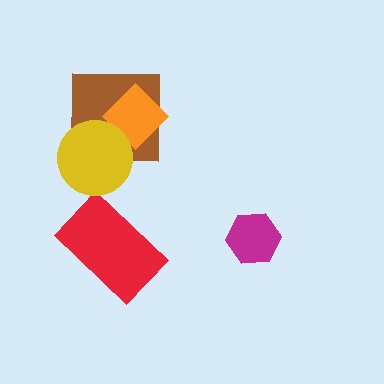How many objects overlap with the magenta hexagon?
0 objects overlap with the magenta hexagon.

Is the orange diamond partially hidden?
Yes, it is partially covered by another shape.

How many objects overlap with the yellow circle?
2 objects overlap with the yellow circle.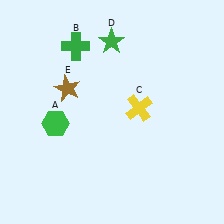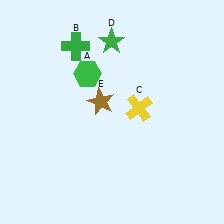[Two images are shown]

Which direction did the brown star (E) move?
The brown star (E) moved right.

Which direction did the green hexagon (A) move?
The green hexagon (A) moved up.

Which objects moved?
The objects that moved are: the green hexagon (A), the brown star (E).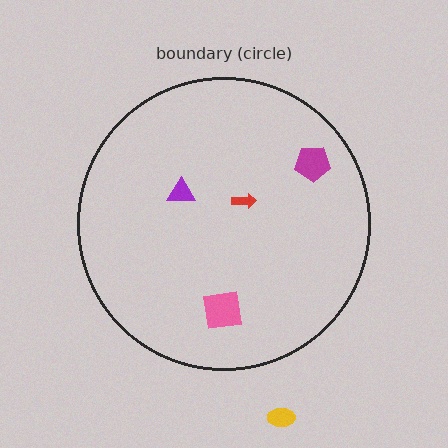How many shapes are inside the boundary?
4 inside, 1 outside.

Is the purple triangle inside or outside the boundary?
Inside.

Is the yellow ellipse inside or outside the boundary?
Outside.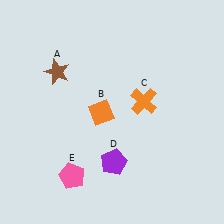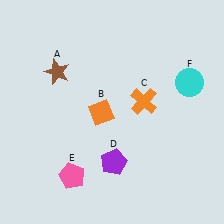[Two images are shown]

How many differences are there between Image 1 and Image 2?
There is 1 difference between the two images.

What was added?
A cyan circle (F) was added in Image 2.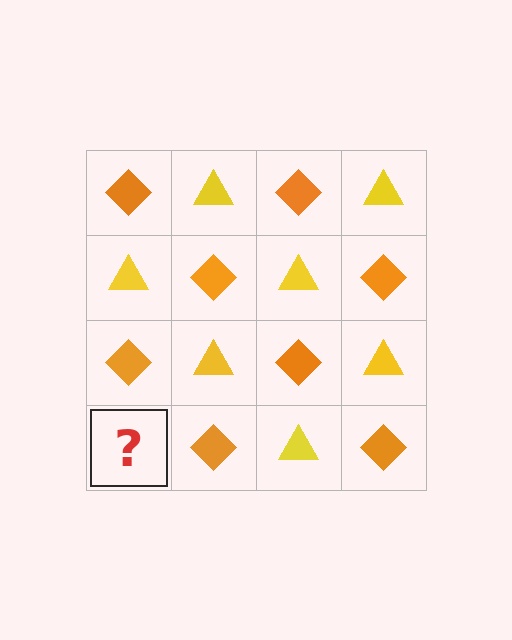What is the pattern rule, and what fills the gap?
The rule is that it alternates orange diamond and yellow triangle in a checkerboard pattern. The gap should be filled with a yellow triangle.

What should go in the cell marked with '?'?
The missing cell should contain a yellow triangle.